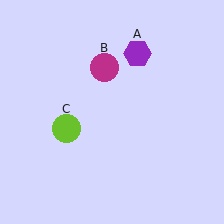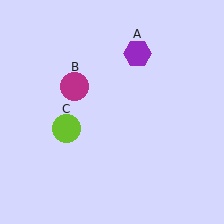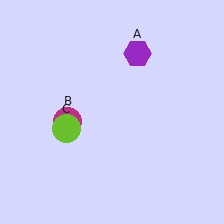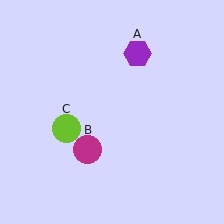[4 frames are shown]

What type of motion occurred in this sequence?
The magenta circle (object B) rotated counterclockwise around the center of the scene.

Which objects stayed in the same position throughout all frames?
Purple hexagon (object A) and lime circle (object C) remained stationary.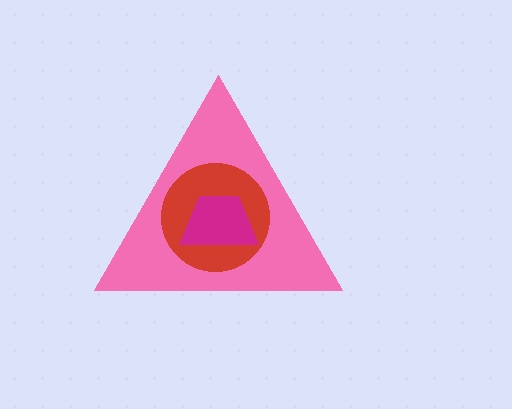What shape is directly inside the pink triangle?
The red circle.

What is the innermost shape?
The magenta trapezoid.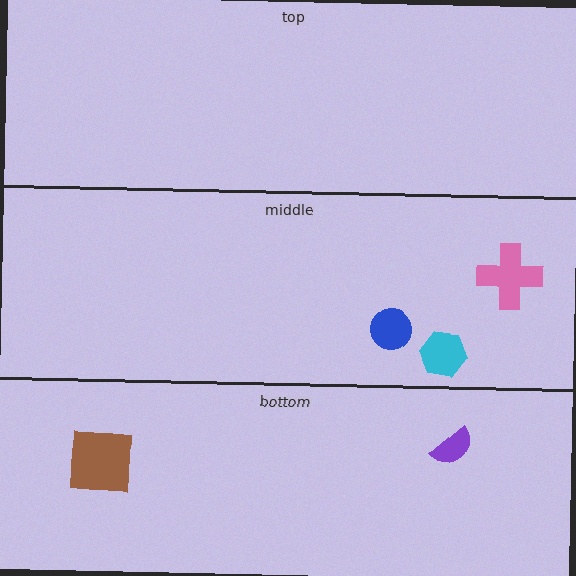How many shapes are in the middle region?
3.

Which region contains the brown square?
The bottom region.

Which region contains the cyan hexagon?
The middle region.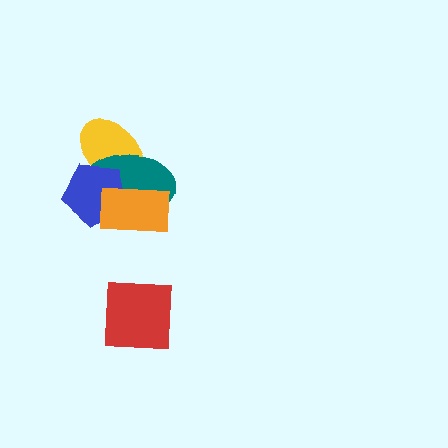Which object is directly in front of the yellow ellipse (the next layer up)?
The teal ellipse is directly in front of the yellow ellipse.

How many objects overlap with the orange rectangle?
3 objects overlap with the orange rectangle.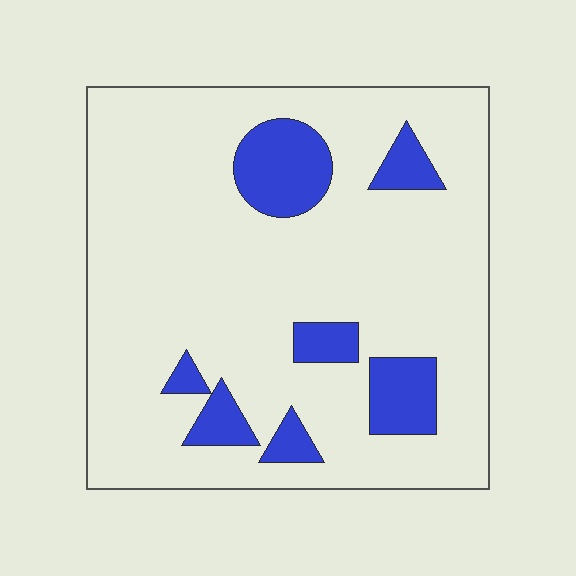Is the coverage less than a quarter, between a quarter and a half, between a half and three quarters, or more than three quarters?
Less than a quarter.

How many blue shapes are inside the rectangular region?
7.